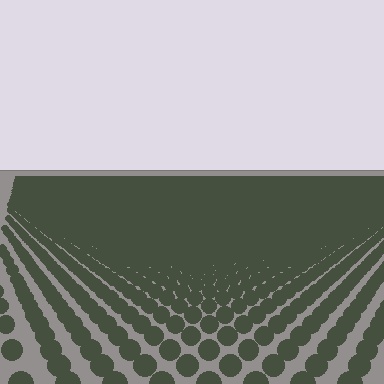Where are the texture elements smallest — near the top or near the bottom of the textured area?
Near the top.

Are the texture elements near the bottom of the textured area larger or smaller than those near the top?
Larger. Near the bottom, elements are closer to the viewer and appear at a bigger on-screen size.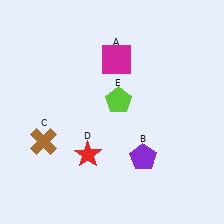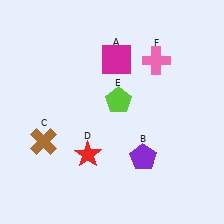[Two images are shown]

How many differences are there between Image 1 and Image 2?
There is 1 difference between the two images.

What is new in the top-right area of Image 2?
A pink cross (F) was added in the top-right area of Image 2.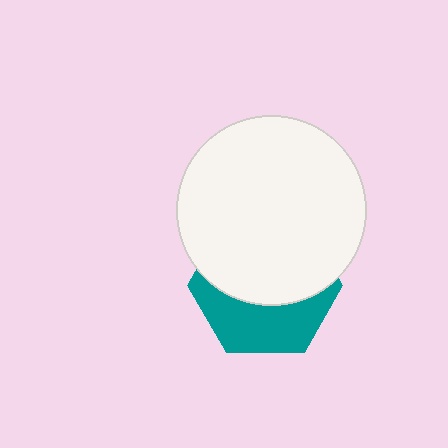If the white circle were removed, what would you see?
You would see the complete teal hexagon.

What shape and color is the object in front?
The object in front is a white circle.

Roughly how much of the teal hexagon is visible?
A small part of it is visible (roughly 41%).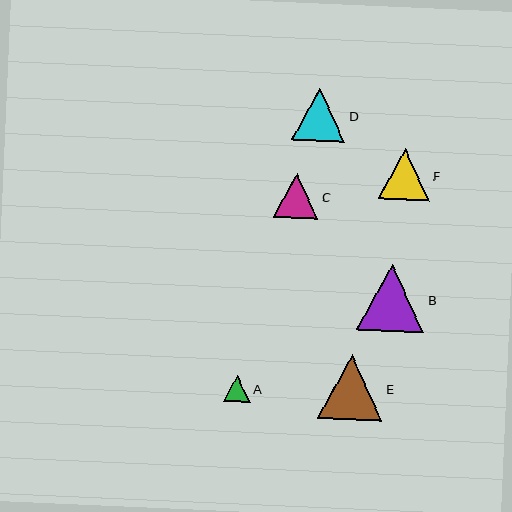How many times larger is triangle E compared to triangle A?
Triangle E is approximately 2.4 times the size of triangle A.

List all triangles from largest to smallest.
From largest to smallest: B, E, D, F, C, A.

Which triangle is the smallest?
Triangle A is the smallest with a size of approximately 27 pixels.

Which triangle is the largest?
Triangle B is the largest with a size of approximately 67 pixels.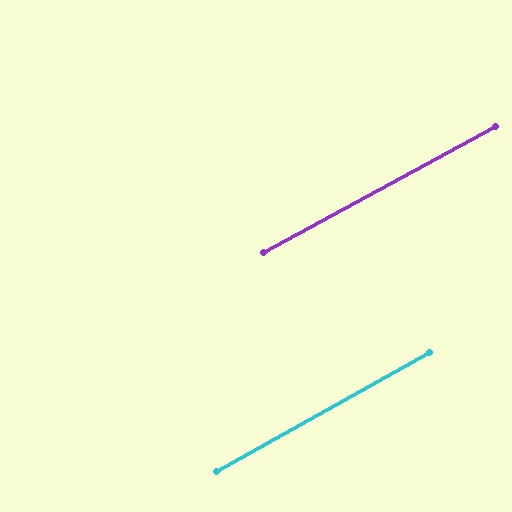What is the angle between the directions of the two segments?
Approximately 1 degree.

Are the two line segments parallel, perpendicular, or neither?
Parallel — their directions differ by only 0.9°.